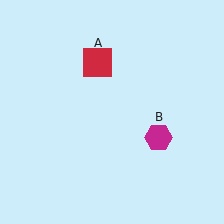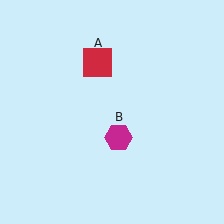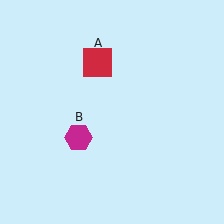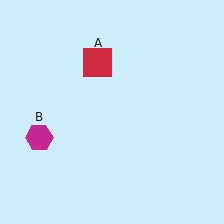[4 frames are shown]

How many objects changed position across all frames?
1 object changed position: magenta hexagon (object B).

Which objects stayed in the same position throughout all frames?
Red square (object A) remained stationary.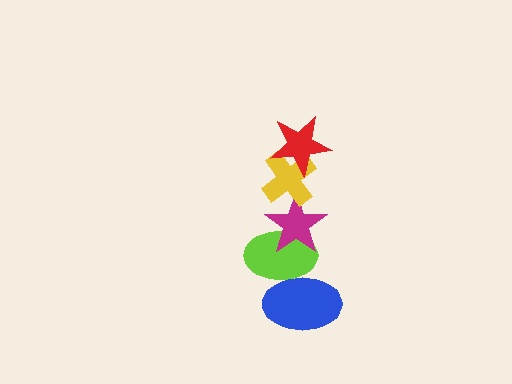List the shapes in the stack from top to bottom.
From top to bottom: the red star, the yellow cross, the magenta star, the lime ellipse, the blue ellipse.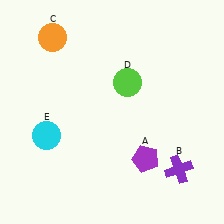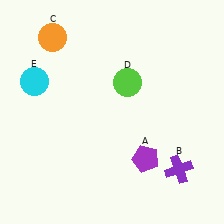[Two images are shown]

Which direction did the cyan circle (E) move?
The cyan circle (E) moved up.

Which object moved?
The cyan circle (E) moved up.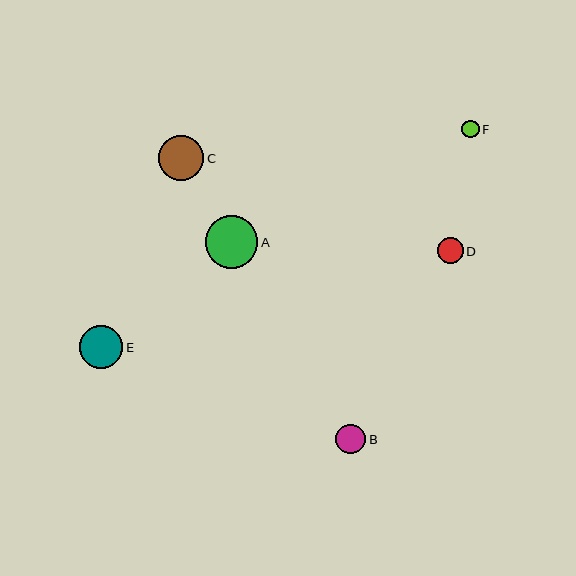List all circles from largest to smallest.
From largest to smallest: A, C, E, B, D, F.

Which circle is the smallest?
Circle F is the smallest with a size of approximately 17 pixels.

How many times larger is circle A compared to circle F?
Circle A is approximately 3.0 times the size of circle F.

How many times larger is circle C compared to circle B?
Circle C is approximately 1.5 times the size of circle B.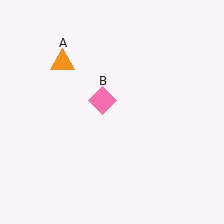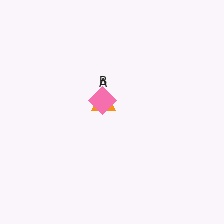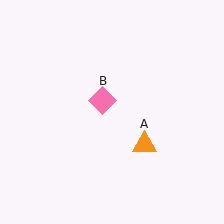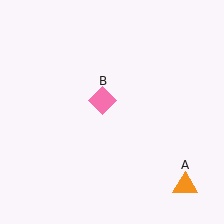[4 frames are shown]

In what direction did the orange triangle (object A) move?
The orange triangle (object A) moved down and to the right.